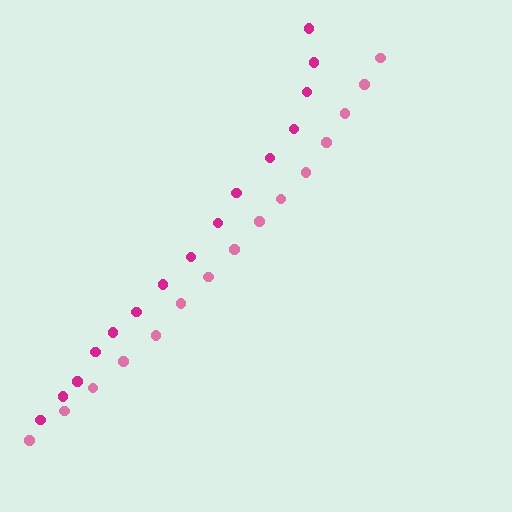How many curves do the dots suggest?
There are 2 distinct paths.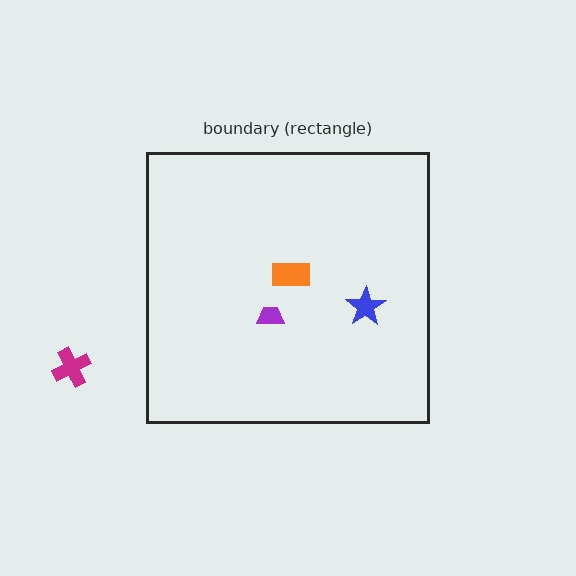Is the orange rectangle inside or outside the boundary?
Inside.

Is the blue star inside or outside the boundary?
Inside.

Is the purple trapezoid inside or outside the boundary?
Inside.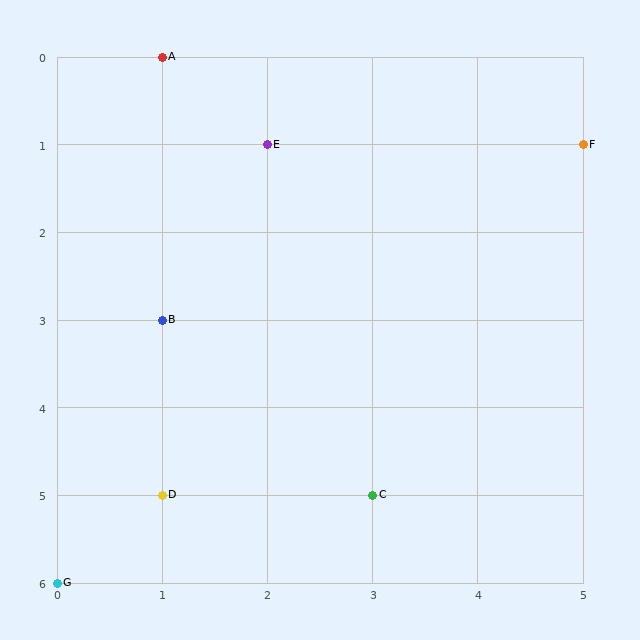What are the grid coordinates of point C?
Point C is at grid coordinates (3, 5).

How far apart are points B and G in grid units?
Points B and G are 1 column and 3 rows apart (about 3.2 grid units diagonally).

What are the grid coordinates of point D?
Point D is at grid coordinates (1, 5).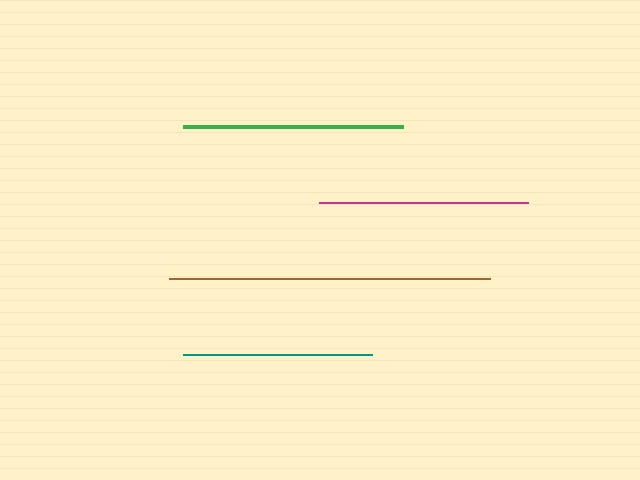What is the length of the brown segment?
The brown segment is approximately 321 pixels long.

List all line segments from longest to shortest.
From longest to shortest: brown, green, magenta, teal.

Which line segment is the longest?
The brown line is the longest at approximately 321 pixels.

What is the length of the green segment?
The green segment is approximately 221 pixels long.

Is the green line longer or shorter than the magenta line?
The green line is longer than the magenta line.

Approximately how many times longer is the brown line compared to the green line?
The brown line is approximately 1.5 times the length of the green line.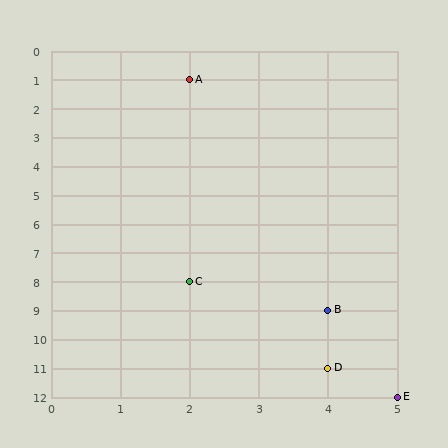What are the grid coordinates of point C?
Point C is at grid coordinates (2, 8).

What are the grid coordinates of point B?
Point B is at grid coordinates (4, 9).